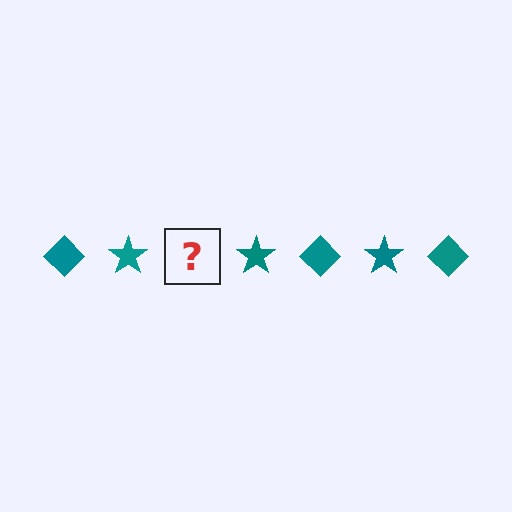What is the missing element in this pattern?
The missing element is a teal diamond.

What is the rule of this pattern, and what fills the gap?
The rule is that the pattern cycles through diamond, star shapes in teal. The gap should be filled with a teal diamond.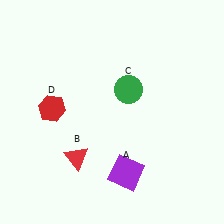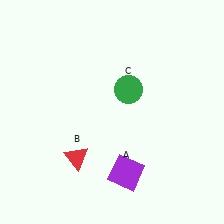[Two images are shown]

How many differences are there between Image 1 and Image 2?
There is 1 difference between the two images.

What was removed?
The red hexagon (D) was removed in Image 2.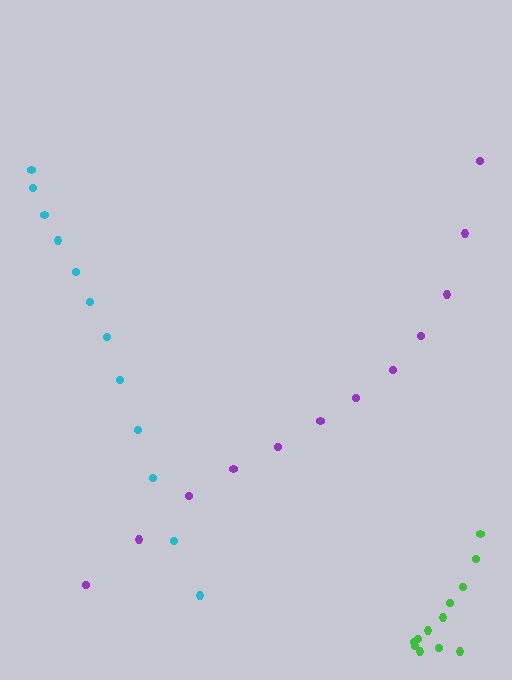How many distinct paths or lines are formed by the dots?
There are 3 distinct paths.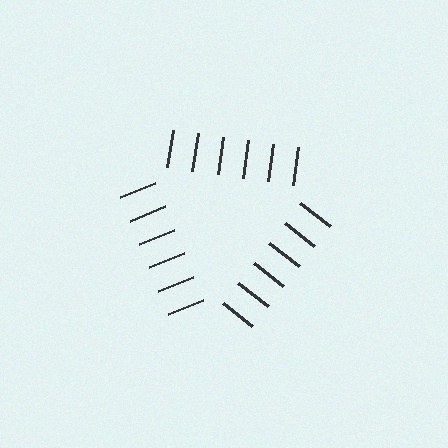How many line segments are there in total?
18 — 6 along each of the 3 edges.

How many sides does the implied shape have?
3 sides — the line-ends trace a triangle.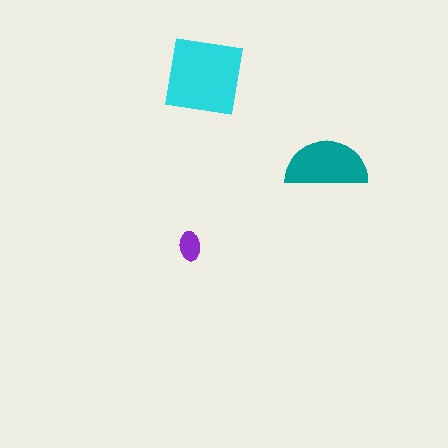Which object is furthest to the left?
The purple ellipse is leftmost.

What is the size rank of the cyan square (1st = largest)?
1st.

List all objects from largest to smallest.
The cyan square, the teal semicircle, the purple ellipse.